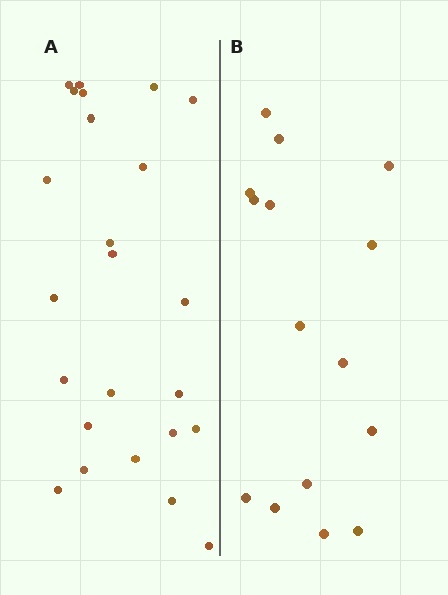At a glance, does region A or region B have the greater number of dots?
Region A (the left region) has more dots.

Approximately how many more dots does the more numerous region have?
Region A has roughly 8 or so more dots than region B.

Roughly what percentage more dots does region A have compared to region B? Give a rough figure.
About 60% more.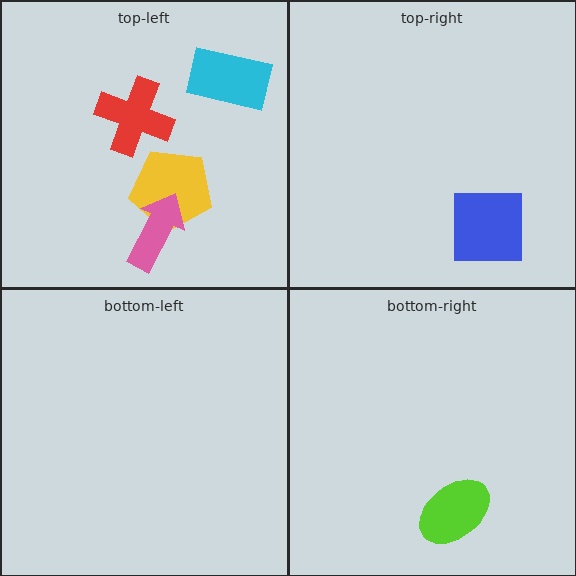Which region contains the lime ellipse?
The bottom-right region.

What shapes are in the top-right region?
The blue square.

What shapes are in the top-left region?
The yellow pentagon, the pink arrow, the red cross, the cyan rectangle.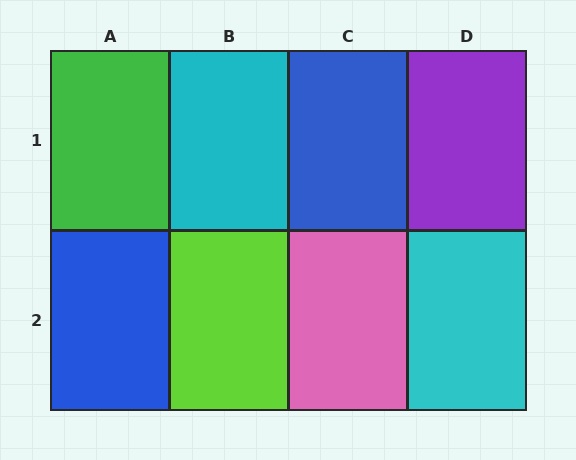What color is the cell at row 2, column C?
Pink.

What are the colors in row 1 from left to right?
Green, cyan, blue, purple.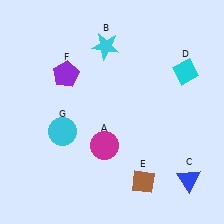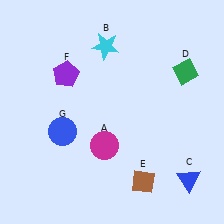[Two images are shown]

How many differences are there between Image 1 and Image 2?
There are 2 differences between the two images.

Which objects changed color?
D changed from cyan to green. G changed from cyan to blue.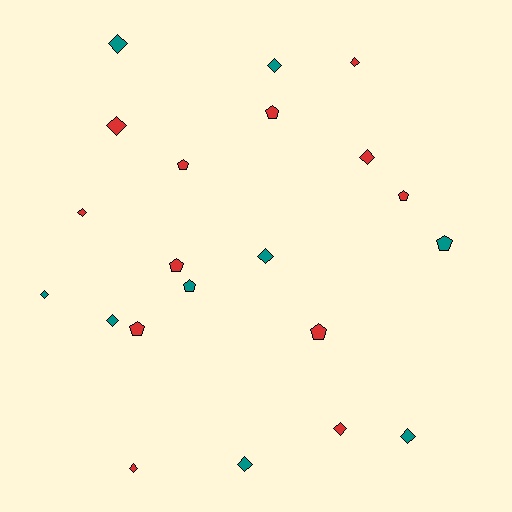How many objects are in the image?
There are 21 objects.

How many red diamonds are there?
There are 6 red diamonds.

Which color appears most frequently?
Red, with 12 objects.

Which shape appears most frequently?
Diamond, with 13 objects.